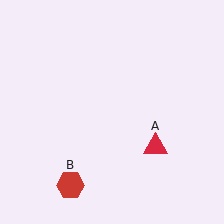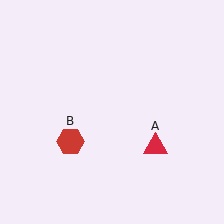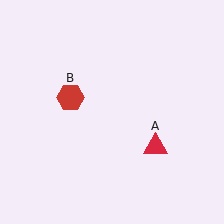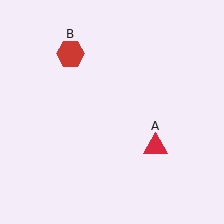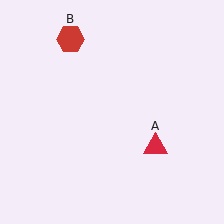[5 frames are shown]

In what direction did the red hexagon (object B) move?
The red hexagon (object B) moved up.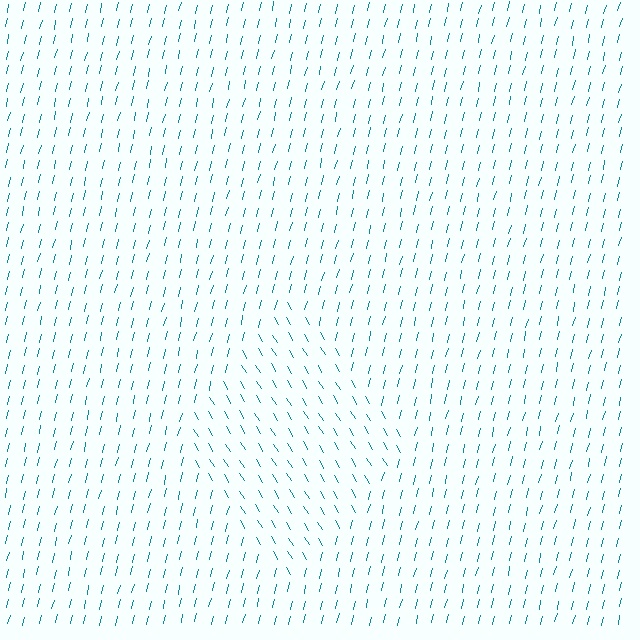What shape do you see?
I see a diamond.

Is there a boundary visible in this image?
Yes, there is a texture boundary formed by a change in line orientation.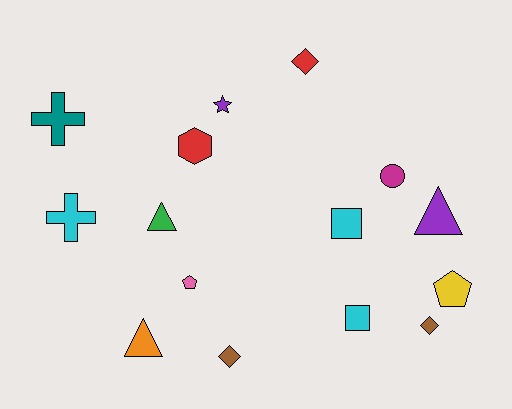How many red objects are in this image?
There are 2 red objects.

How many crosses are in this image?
There are 2 crosses.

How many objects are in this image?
There are 15 objects.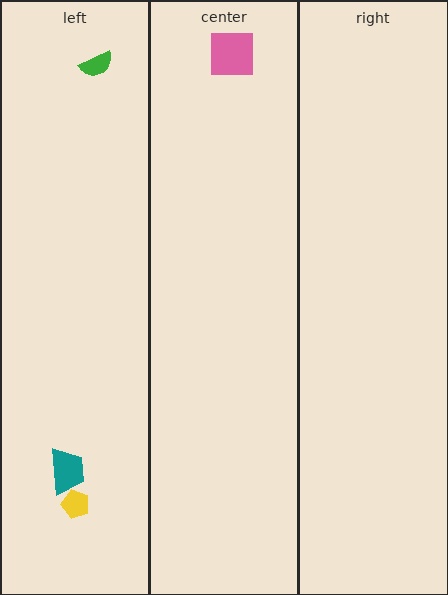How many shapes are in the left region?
3.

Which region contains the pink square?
The center region.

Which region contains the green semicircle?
The left region.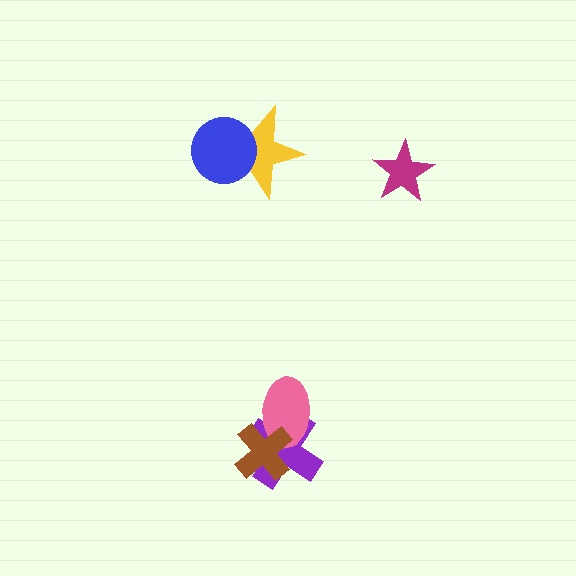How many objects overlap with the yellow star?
1 object overlaps with the yellow star.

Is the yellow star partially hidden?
Yes, it is partially covered by another shape.